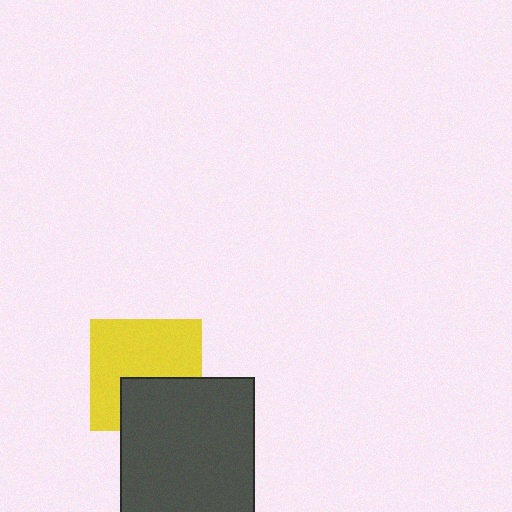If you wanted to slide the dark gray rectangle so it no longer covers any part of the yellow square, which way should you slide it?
Slide it down — that is the most direct way to separate the two shapes.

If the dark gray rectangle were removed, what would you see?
You would see the complete yellow square.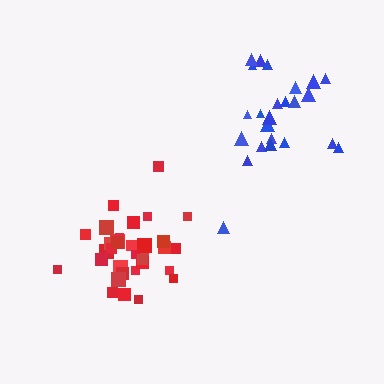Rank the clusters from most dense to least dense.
red, blue.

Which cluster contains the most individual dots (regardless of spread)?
Red (33).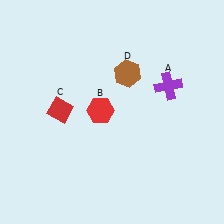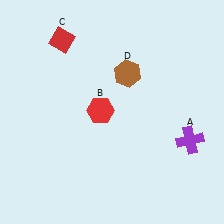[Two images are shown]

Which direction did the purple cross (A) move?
The purple cross (A) moved down.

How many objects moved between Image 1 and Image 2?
2 objects moved between the two images.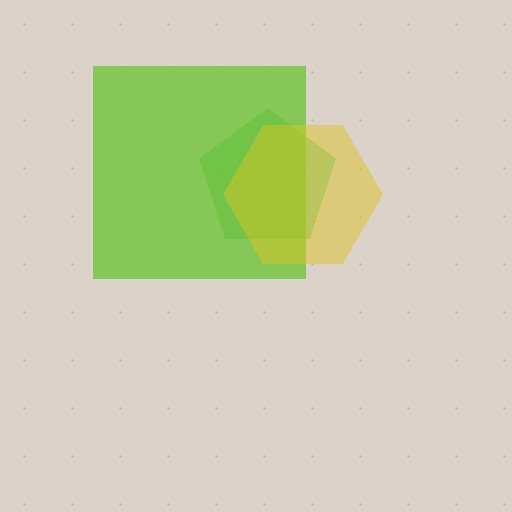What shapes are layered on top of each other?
The layered shapes are: a green pentagon, a lime square, a yellow hexagon.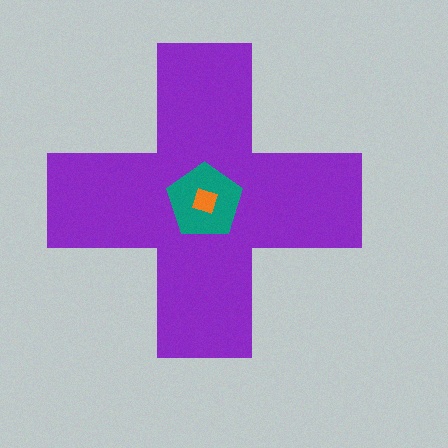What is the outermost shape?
The purple cross.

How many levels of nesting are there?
3.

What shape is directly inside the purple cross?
The teal pentagon.